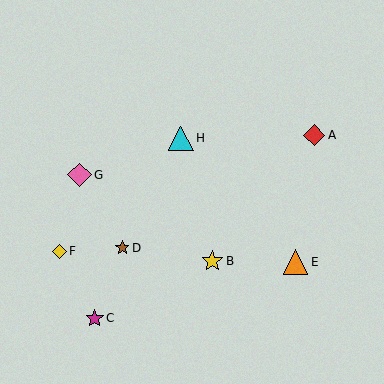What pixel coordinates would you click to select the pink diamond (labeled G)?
Click at (80, 175) to select the pink diamond G.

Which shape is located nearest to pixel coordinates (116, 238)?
The brown star (labeled D) at (122, 248) is nearest to that location.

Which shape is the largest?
The cyan triangle (labeled H) is the largest.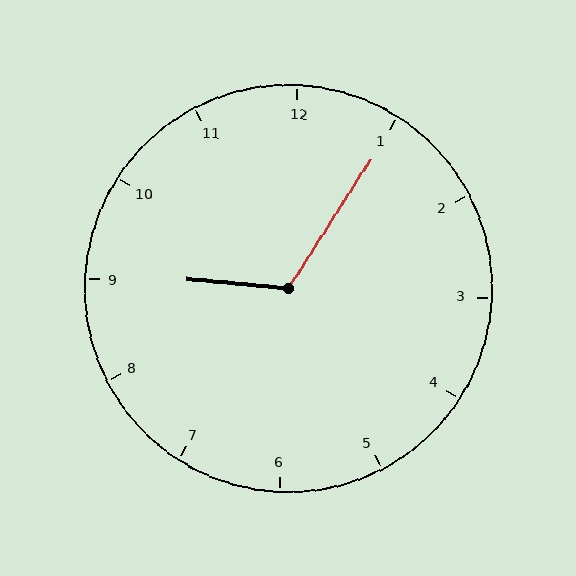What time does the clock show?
9:05.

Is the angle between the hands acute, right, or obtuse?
It is obtuse.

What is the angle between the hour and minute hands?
Approximately 118 degrees.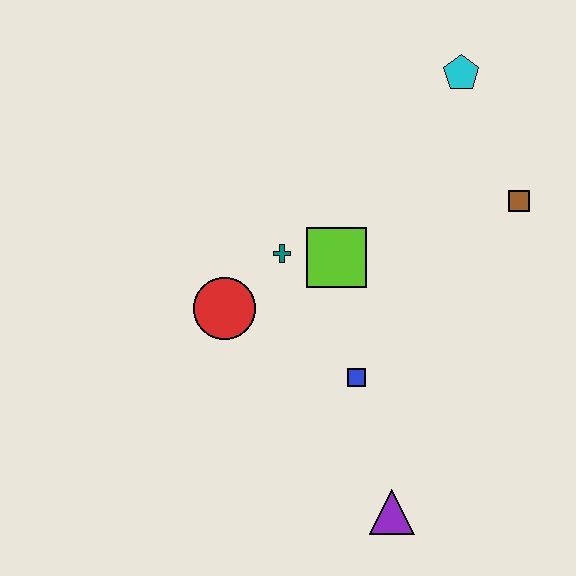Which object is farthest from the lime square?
The purple triangle is farthest from the lime square.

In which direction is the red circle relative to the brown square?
The red circle is to the left of the brown square.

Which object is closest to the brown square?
The cyan pentagon is closest to the brown square.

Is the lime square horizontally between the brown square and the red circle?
Yes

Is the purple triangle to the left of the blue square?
No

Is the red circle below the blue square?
No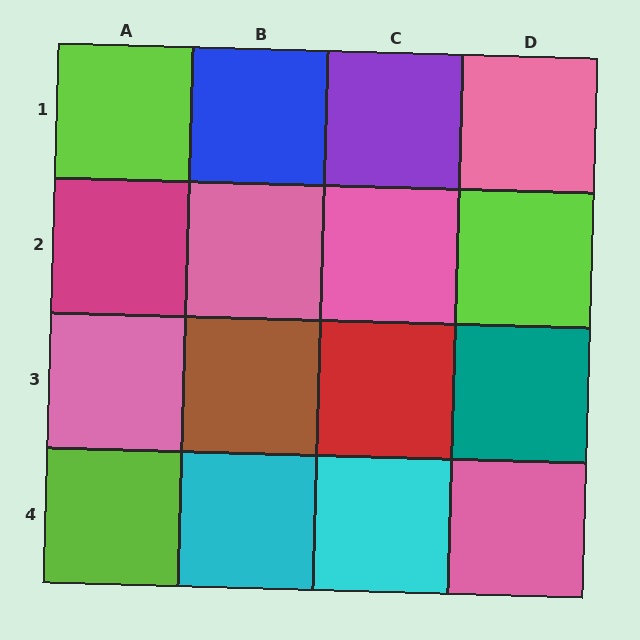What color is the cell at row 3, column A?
Pink.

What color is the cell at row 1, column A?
Lime.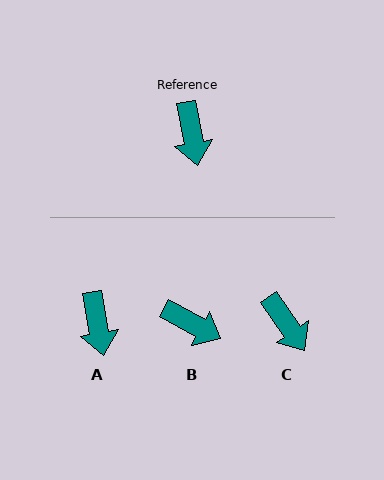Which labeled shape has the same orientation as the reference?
A.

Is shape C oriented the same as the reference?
No, it is off by about 24 degrees.